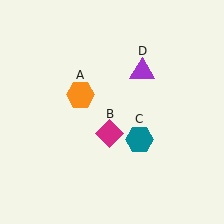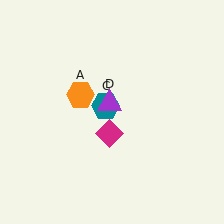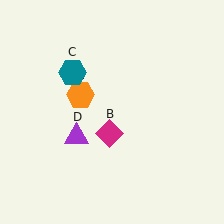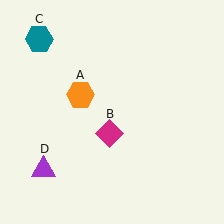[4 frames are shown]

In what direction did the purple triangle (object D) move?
The purple triangle (object D) moved down and to the left.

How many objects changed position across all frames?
2 objects changed position: teal hexagon (object C), purple triangle (object D).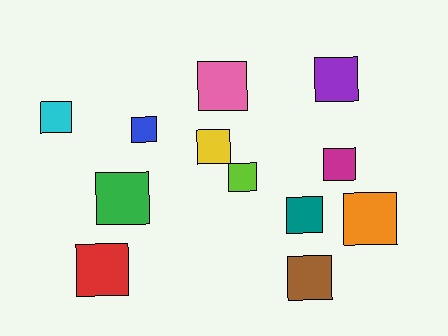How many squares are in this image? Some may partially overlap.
There are 12 squares.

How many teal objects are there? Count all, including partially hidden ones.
There is 1 teal object.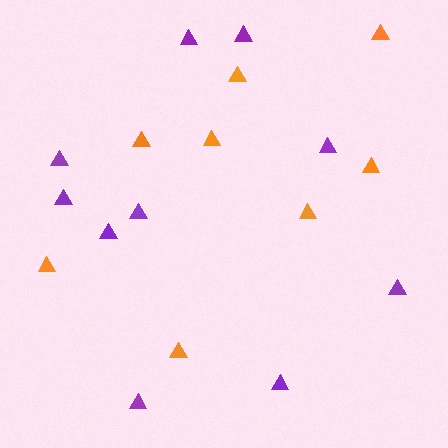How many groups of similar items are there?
There are 2 groups: one group of orange triangles (8) and one group of purple triangles (10).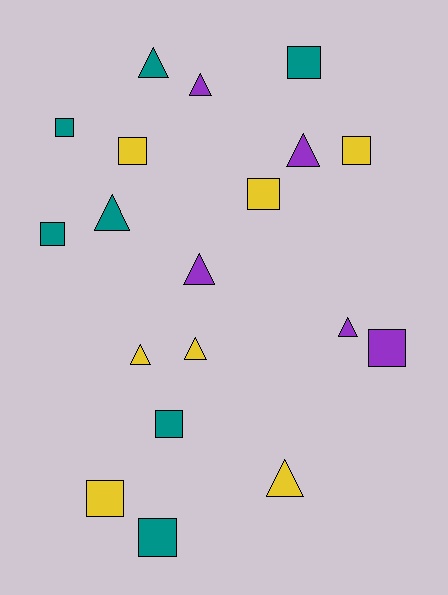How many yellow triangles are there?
There are 3 yellow triangles.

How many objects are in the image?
There are 19 objects.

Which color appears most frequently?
Teal, with 7 objects.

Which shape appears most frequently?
Square, with 10 objects.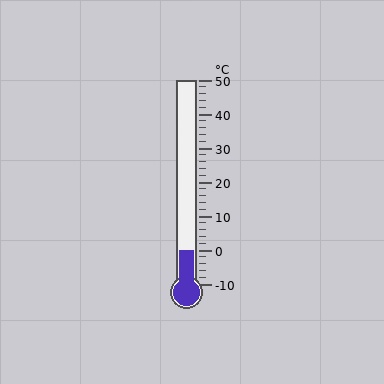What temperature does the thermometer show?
The thermometer shows approximately 0°C.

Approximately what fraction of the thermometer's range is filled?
The thermometer is filled to approximately 15% of its range.